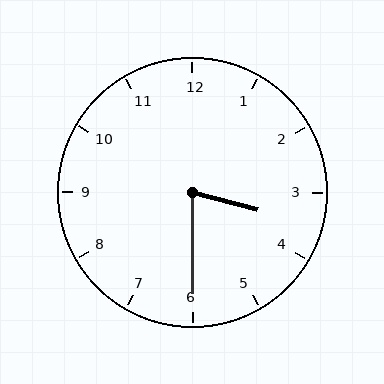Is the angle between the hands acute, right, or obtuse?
It is acute.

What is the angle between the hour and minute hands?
Approximately 75 degrees.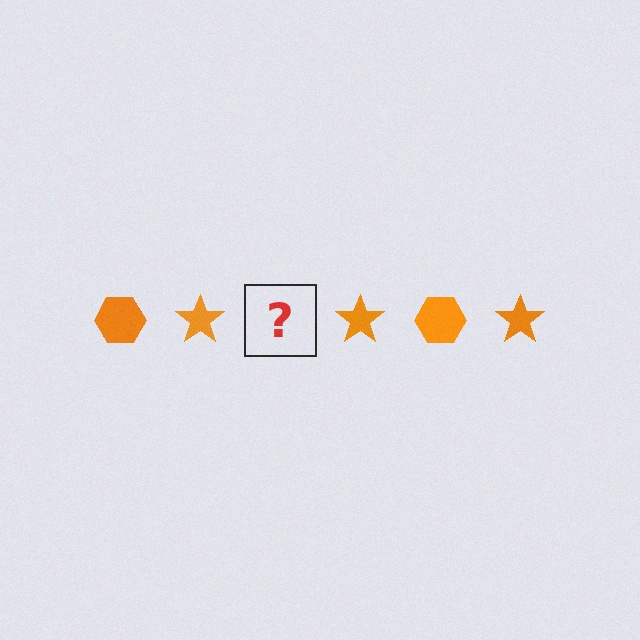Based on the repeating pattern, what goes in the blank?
The blank should be an orange hexagon.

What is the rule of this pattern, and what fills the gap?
The rule is that the pattern cycles through hexagon, star shapes in orange. The gap should be filled with an orange hexagon.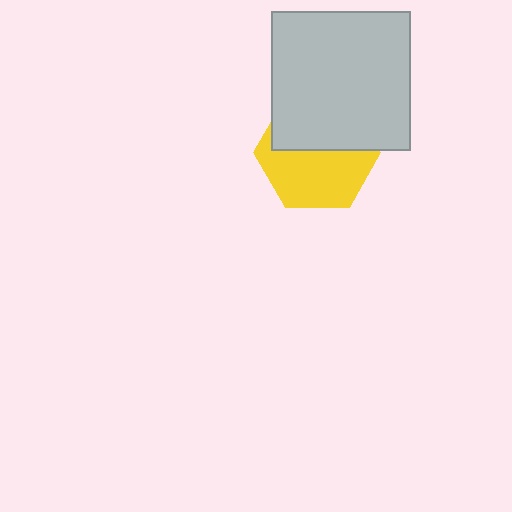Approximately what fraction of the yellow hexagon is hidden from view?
Roughly 46% of the yellow hexagon is hidden behind the light gray rectangle.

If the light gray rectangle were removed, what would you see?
You would see the complete yellow hexagon.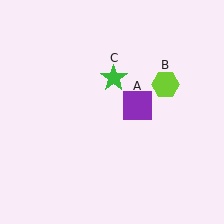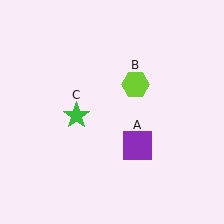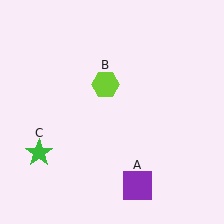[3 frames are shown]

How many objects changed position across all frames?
3 objects changed position: purple square (object A), lime hexagon (object B), green star (object C).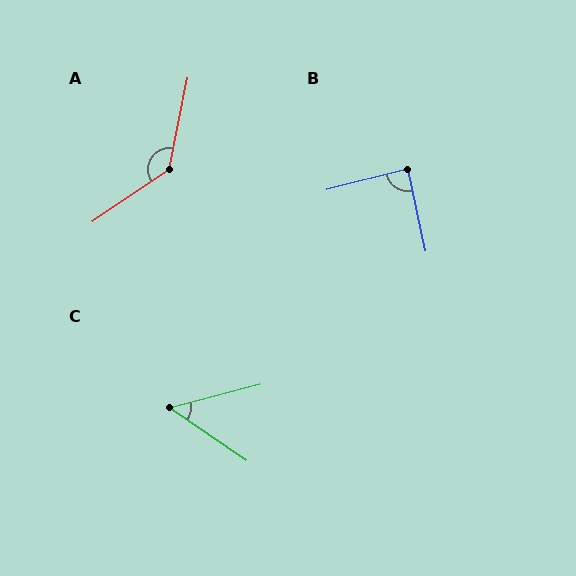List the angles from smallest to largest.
C (49°), B (88°), A (135°).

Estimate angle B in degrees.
Approximately 88 degrees.